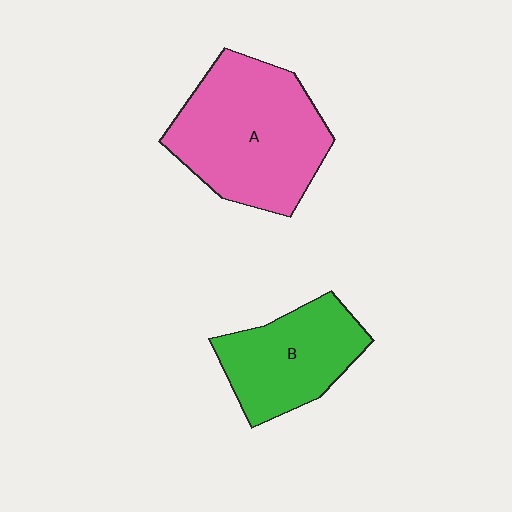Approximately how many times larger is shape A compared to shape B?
Approximately 1.5 times.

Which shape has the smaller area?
Shape B (green).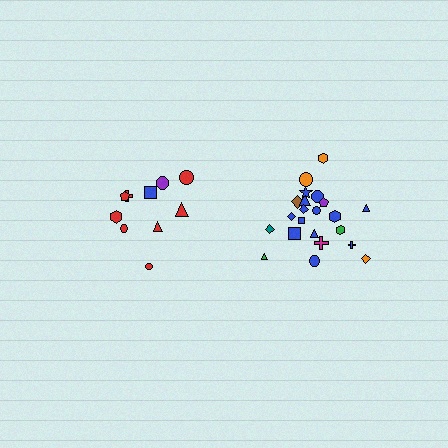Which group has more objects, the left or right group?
The right group.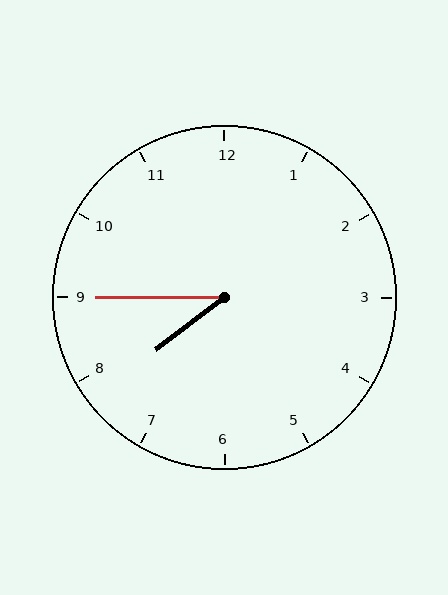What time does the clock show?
7:45.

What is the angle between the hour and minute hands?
Approximately 38 degrees.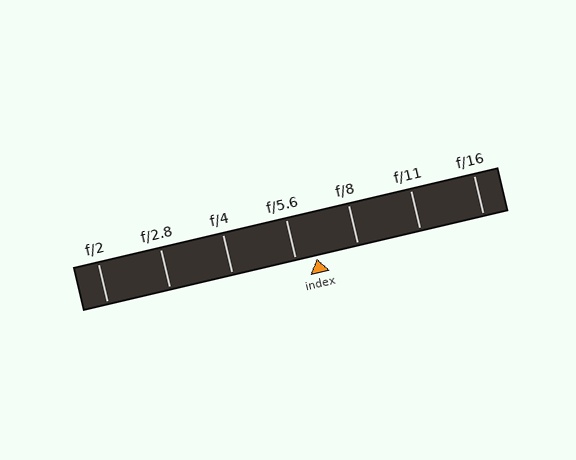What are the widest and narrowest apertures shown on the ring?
The widest aperture shown is f/2 and the narrowest is f/16.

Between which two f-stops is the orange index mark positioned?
The index mark is between f/5.6 and f/8.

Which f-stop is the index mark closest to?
The index mark is closest to f/5.6.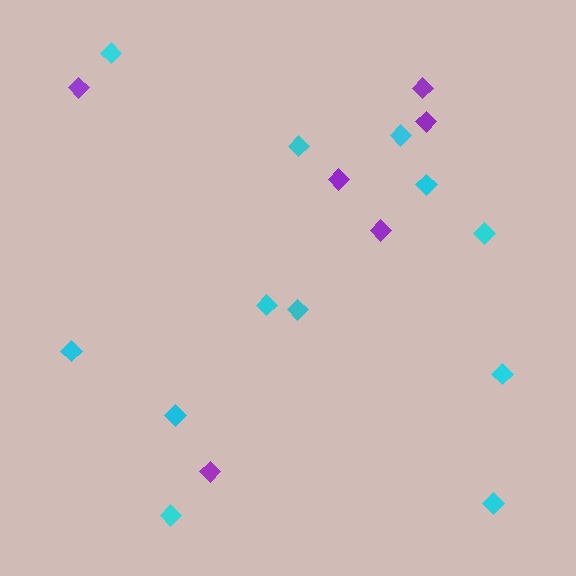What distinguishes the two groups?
There are 2 groups: one group of purple diamonds (6) and one group of cyan diamonds (12).